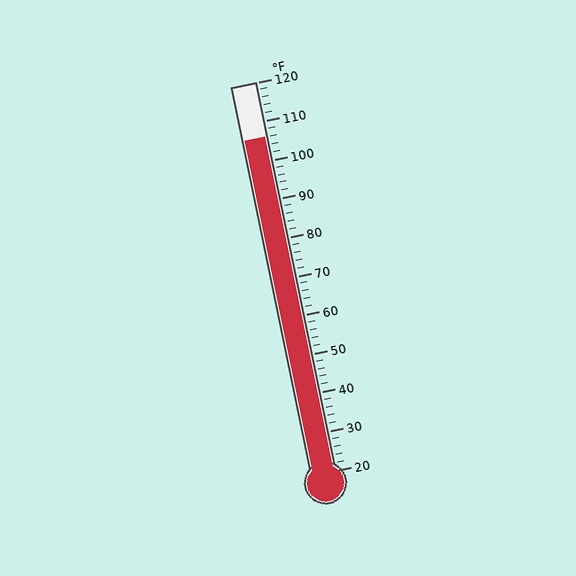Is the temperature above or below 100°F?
The temperature is above 100°F.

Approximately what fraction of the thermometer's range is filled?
The thermometer is filled to approximately 85% of its range.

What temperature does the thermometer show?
The thermometer shows approximately 106°F.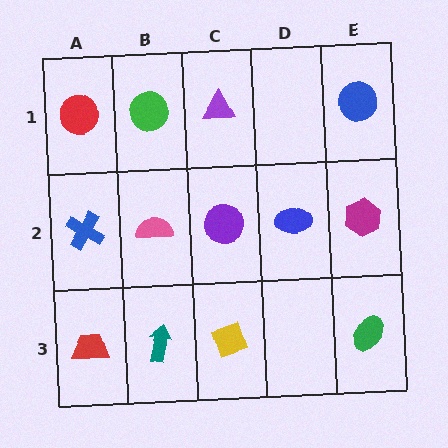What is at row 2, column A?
A blue cross.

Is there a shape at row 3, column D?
No, that cell is empty.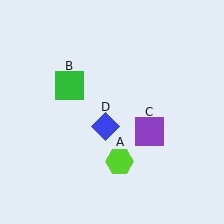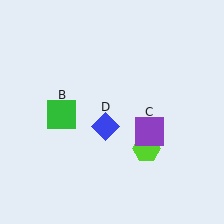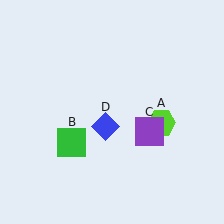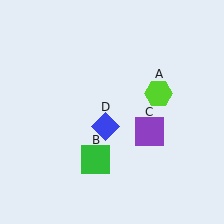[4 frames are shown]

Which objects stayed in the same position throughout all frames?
Purple square (object C) and blue diamond (object D) remained stationary.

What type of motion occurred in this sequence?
The lime hexagon (object A), green square (object B) rotated counterclockwise around the center of the scene.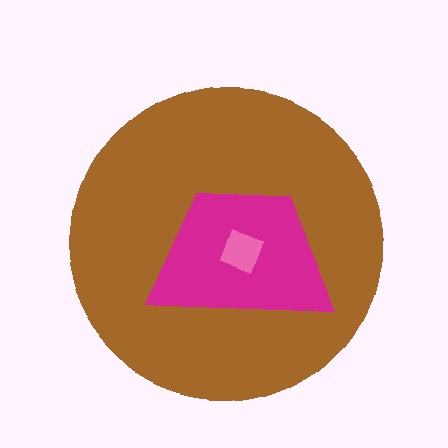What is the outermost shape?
The brown circle.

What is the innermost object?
The pink diamond.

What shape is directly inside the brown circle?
The magenta trapezoid.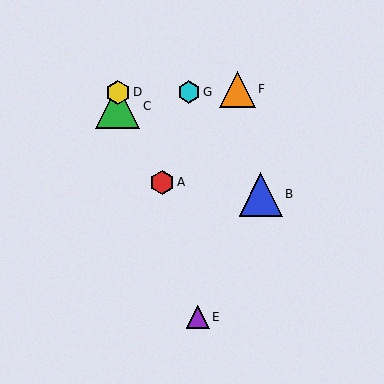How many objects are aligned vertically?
2 objects (C, D) are aligned vertically.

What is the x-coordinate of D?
Object D is at x≈118.